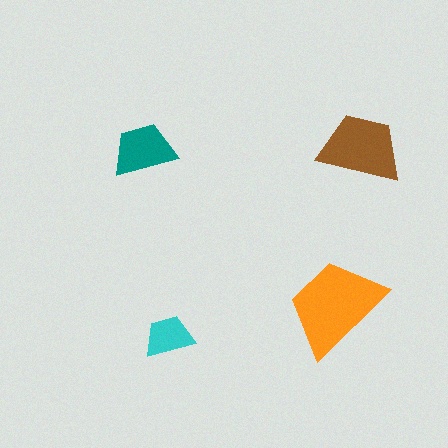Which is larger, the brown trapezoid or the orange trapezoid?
The orange one.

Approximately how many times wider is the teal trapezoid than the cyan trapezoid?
About 1.5 times wider.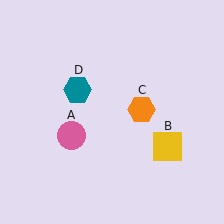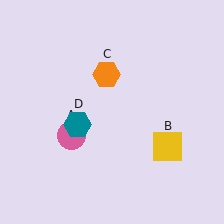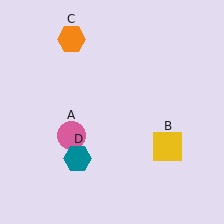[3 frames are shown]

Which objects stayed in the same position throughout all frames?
Pink circle (object A) and yellow square (object B) remained stationary.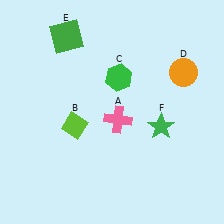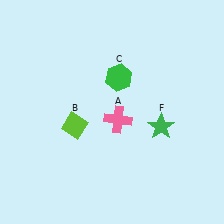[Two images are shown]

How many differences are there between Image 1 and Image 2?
There are 2 differences between the two images.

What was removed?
The green square (E), the orange circle (D) were removed in Image 2.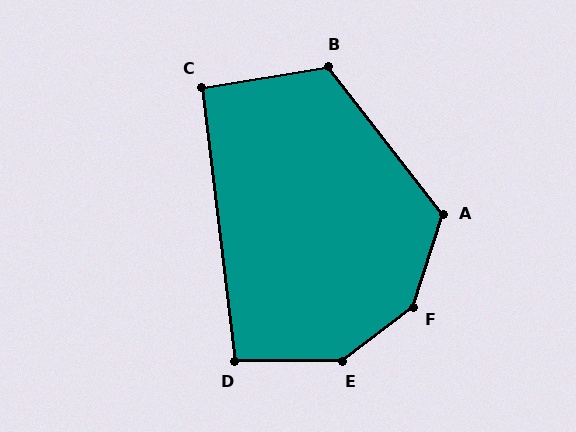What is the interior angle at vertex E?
Approximately 143 degrees (obtuse).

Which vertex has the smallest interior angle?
C, at approximately 93 degrees.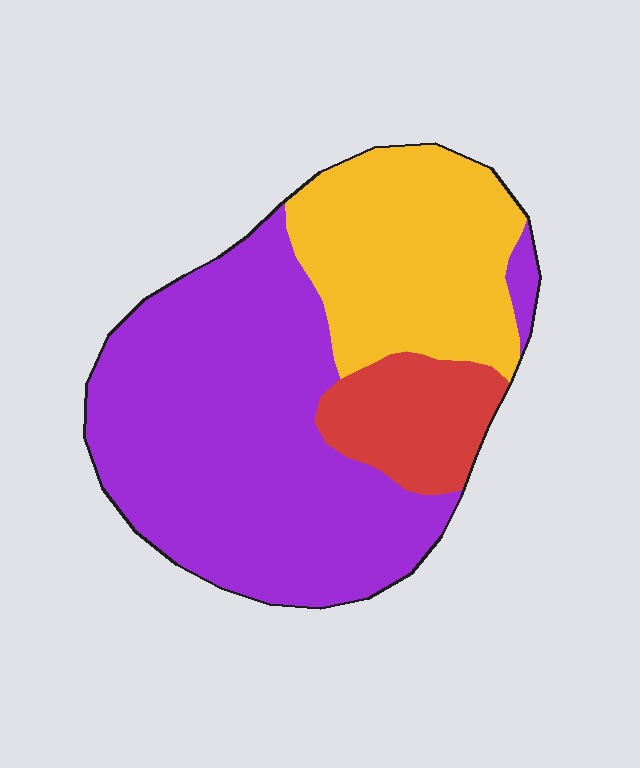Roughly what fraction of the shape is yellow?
Yellow covers about 30% of the shape.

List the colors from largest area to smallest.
From largest to smallest: purple, yellow, red.